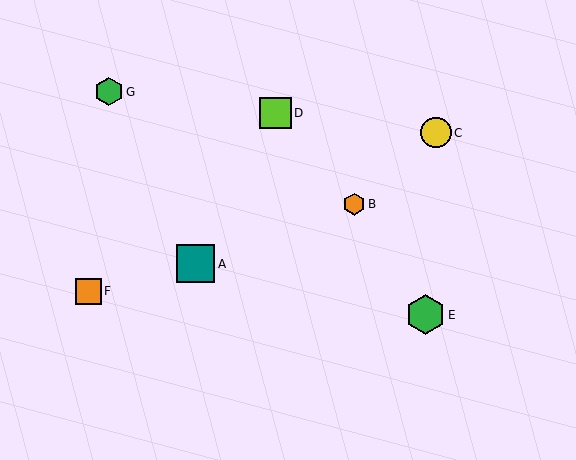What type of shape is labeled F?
Shape F is an orange square.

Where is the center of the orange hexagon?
The center of the orange hexagon is at (354, 204).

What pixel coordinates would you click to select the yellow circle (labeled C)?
Click at (436, 133) to select the yellow circle C.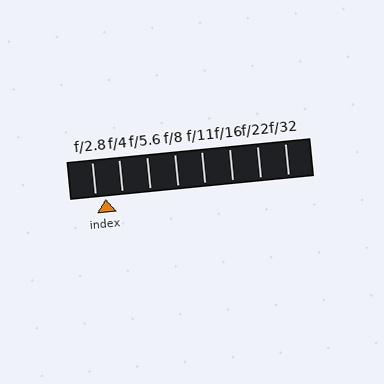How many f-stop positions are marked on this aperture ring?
There are 8 f-stop positions marked.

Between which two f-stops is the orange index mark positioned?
The index mark is between f/2.8 and f/4.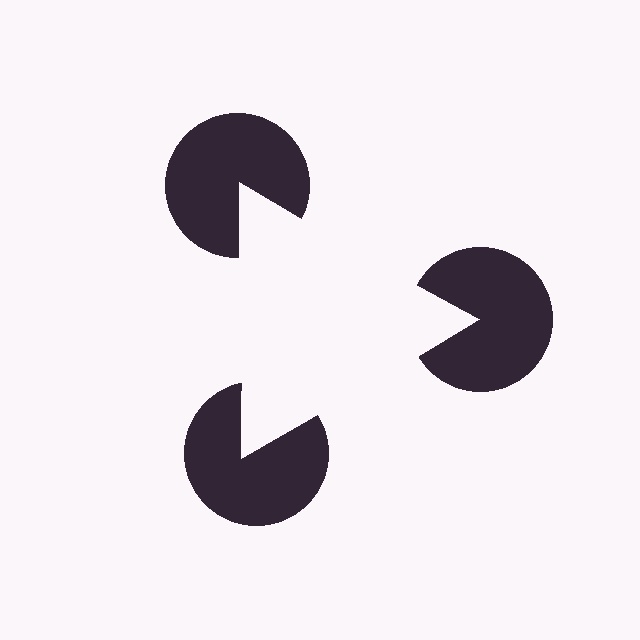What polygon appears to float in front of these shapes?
An illusory triangle — its edges are inferred from the aligned wedge cuts in the pac-man discs, not physically drawn.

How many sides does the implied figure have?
3 sides.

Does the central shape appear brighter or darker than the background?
It typically appears slightly brighter than the background, even though no actual brightness change is drawn.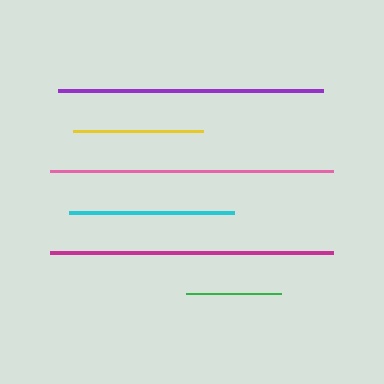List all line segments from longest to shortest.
From longest to shortest: pink, magenta, purple, cyan, yellow, green.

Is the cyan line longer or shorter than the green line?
The cyan line is longer than the green line.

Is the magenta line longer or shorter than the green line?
The magenta line is longer than the green line.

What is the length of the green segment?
The green segment is approximately 95 pixels long.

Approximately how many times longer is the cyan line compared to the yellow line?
The cyan line is approximately 1.3 times the length of the yellow line.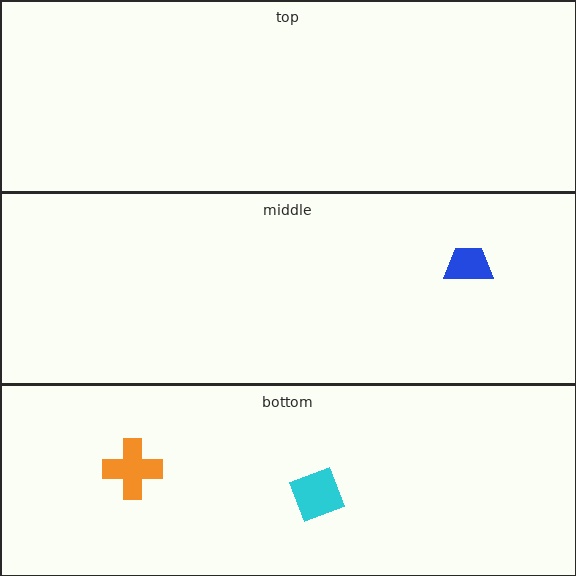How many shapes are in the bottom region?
2.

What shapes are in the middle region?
The blue trapezoid.